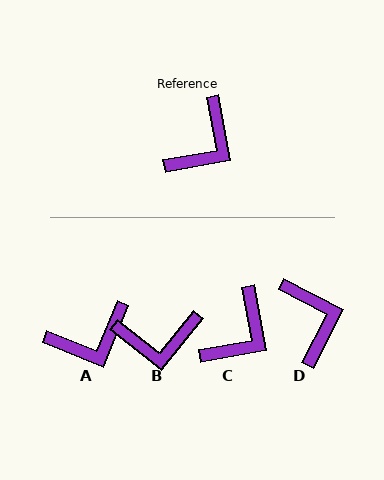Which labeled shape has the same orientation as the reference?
C.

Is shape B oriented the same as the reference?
No, it is off by about 49 degrees.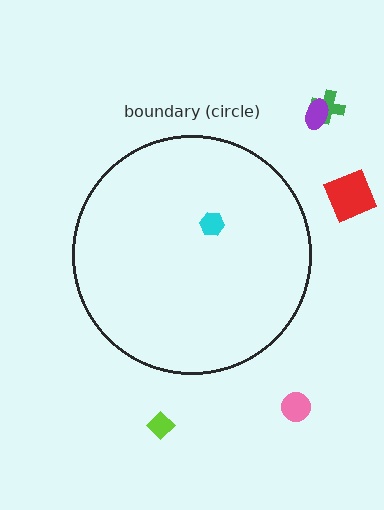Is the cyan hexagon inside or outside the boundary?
Inside.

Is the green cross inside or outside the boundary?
Outside.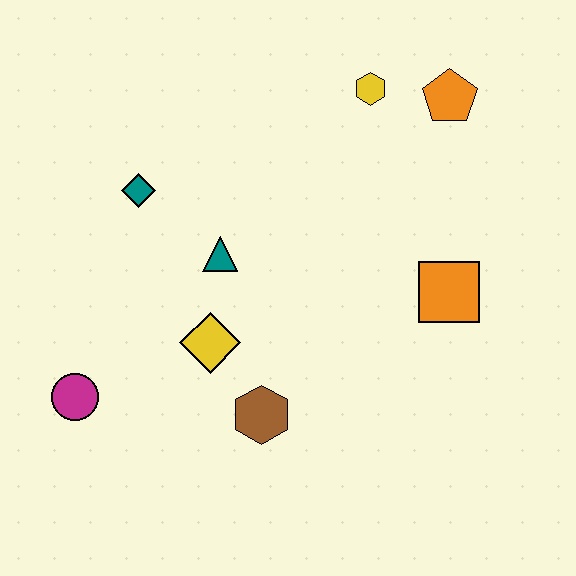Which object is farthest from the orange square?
The magenta circle is farthest from the orange square.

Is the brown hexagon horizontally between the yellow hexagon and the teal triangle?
Yes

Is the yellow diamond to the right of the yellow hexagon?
No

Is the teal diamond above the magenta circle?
Yes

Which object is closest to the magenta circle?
The yellow diamond is closest to the magenta circle.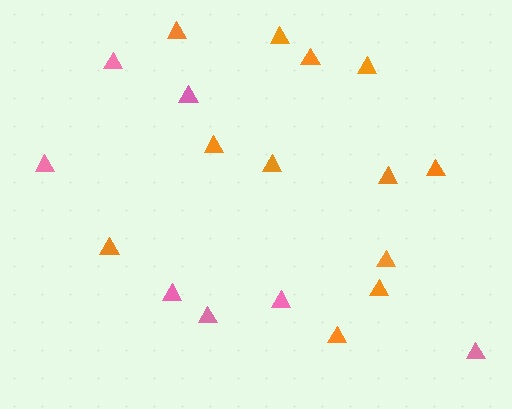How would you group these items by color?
There are 2 groups: one group of orange triangles (12) and one group of pink triangles (7).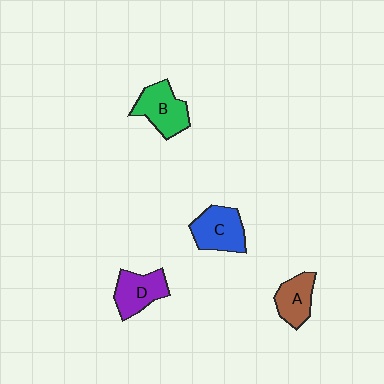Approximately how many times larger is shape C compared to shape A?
Approximately 1.3 times.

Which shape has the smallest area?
Shape A (brown).